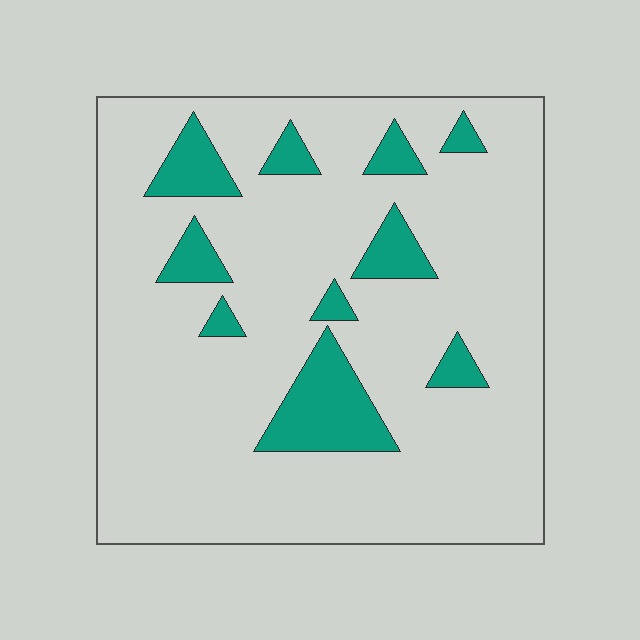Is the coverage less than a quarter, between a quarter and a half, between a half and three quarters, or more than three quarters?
Less than a quarter.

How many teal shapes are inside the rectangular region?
10.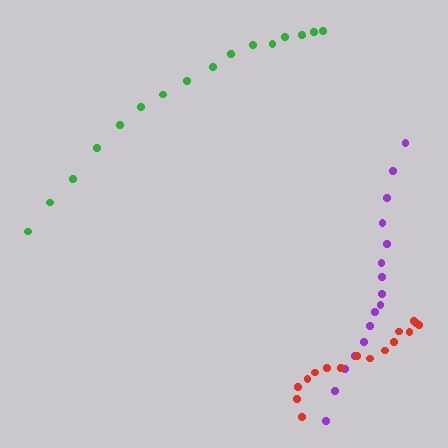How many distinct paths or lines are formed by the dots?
There are 3 distinct paths.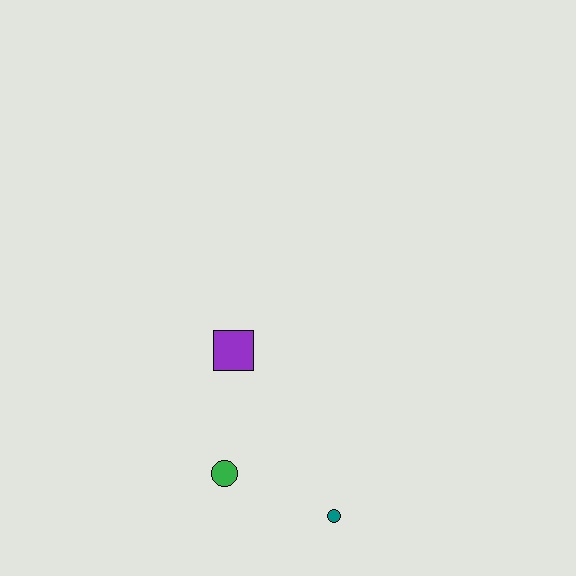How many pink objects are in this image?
There are no pink objects.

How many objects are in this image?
There are 3 objects.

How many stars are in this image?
There are no stars.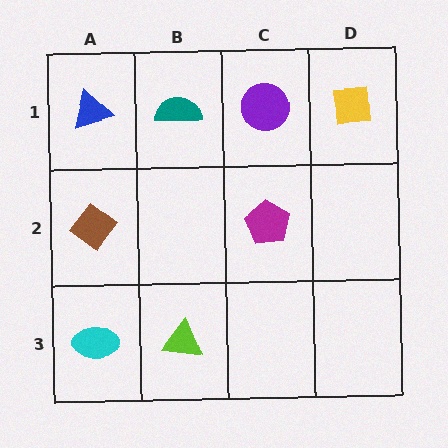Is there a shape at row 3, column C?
No, that cell is empty.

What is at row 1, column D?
A yellow square.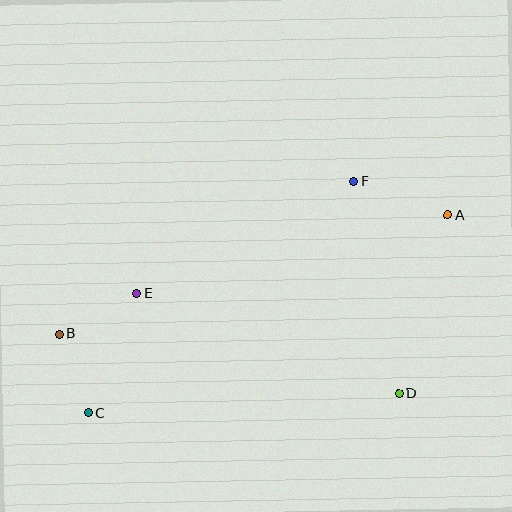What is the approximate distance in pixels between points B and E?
The distance between B and E is approximately 87 pixels.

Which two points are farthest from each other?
Points A and C are farthest from each other.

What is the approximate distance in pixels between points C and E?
The distance between C and E is approximately 128 pixels.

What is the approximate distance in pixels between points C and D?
The distance between C and D is approximately 311 pixels.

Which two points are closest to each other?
Points B and C are closest to each other.